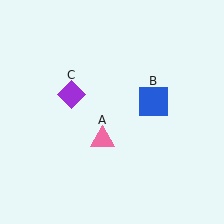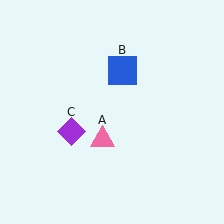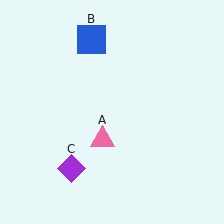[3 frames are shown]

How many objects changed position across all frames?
2 objects changed position: blue square (object B), purple diamond (object C).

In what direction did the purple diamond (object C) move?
The purple diamond (object C) moved down.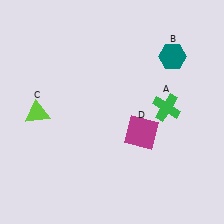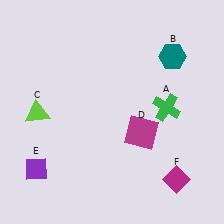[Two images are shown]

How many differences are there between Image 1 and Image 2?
There are 2 differences between the two images.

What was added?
A purple diamond (E), a magenta diamond (F) were added in Image 2.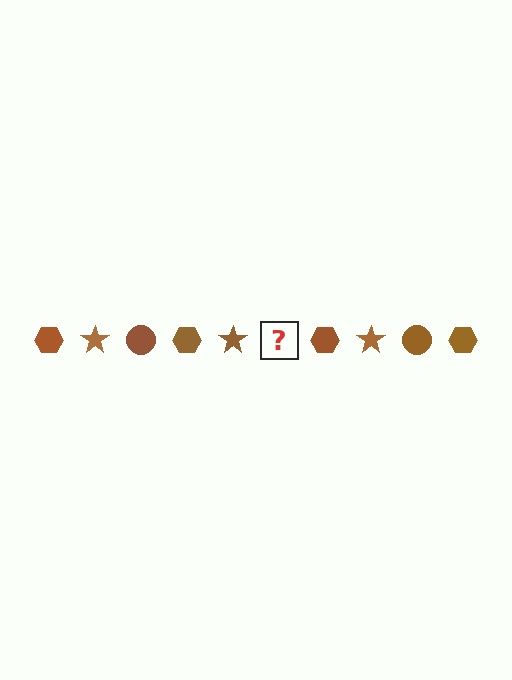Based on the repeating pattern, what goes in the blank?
The blank should be a brown circle.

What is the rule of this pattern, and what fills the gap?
The rule is that the pattern cycles through hexagon, star, circle shapes in brown. The gap should be filled with a brown circle.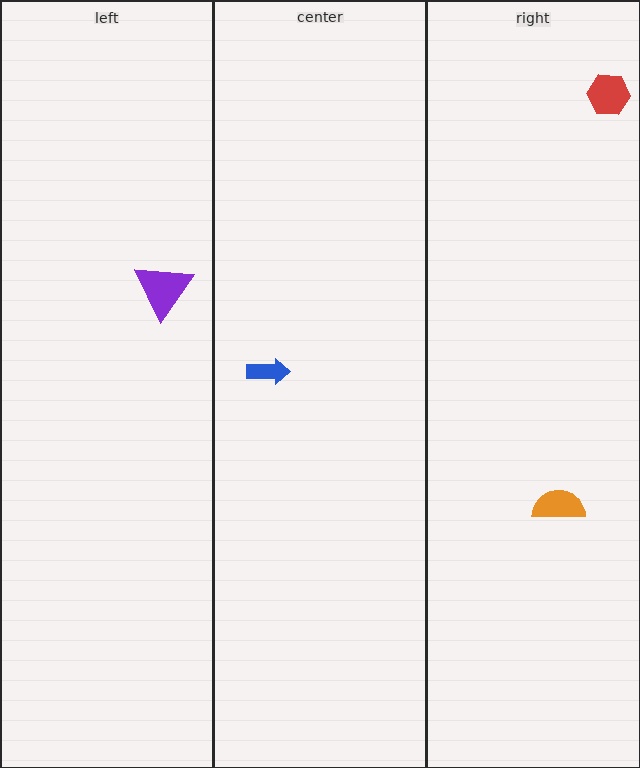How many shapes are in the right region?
2.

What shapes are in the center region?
The blue arrow.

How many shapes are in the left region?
1.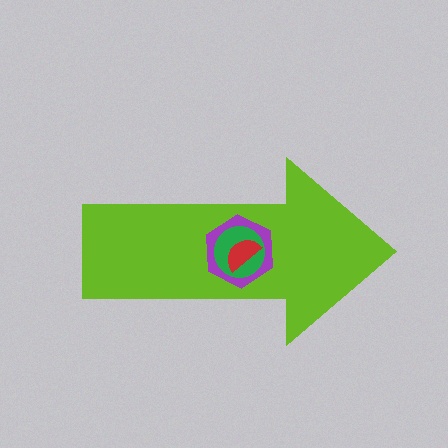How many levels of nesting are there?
4.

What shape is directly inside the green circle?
The red semicircle.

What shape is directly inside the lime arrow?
The purple hexagon.